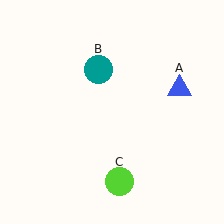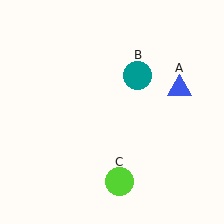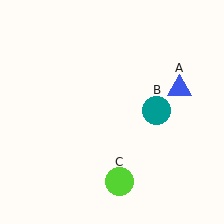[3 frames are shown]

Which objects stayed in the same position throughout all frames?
Blue triangle (object A) and lime circle (object C) remained stationary.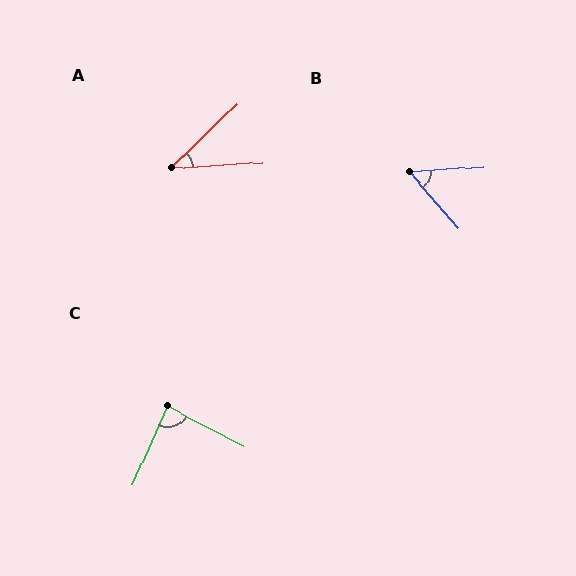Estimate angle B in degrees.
Approximately 53 degrees.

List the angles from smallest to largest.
A (40°), B (53°), C (86°).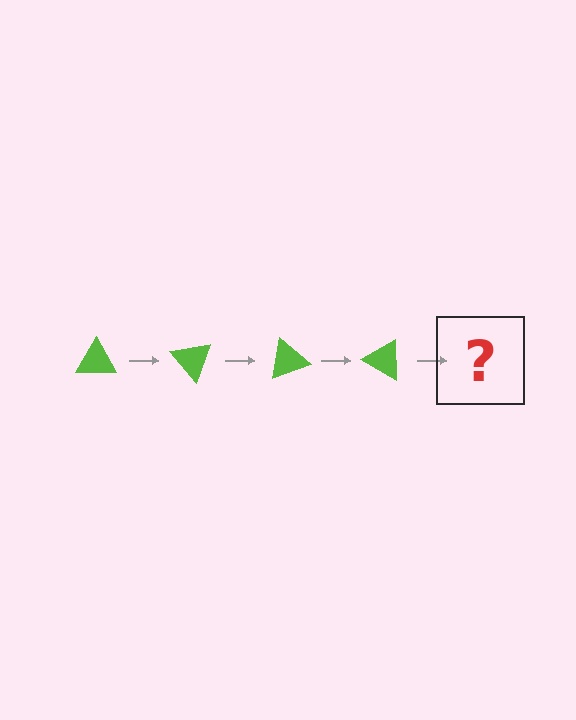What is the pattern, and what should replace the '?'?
The pattern is that the triangle rotates 50 degrees each step. The '?' should be a lime triangle rotated 200 degrees.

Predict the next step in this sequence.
The next step is a lime triangle rotated 200 degrees.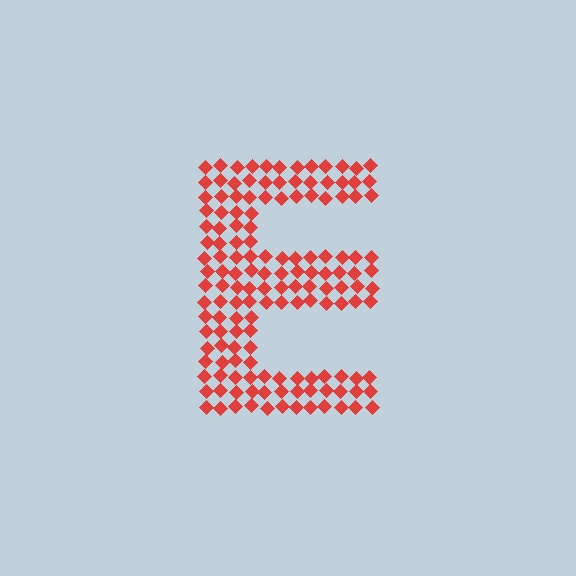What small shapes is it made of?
It is made of small diamonds.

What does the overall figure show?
The overall figure shows the letter E.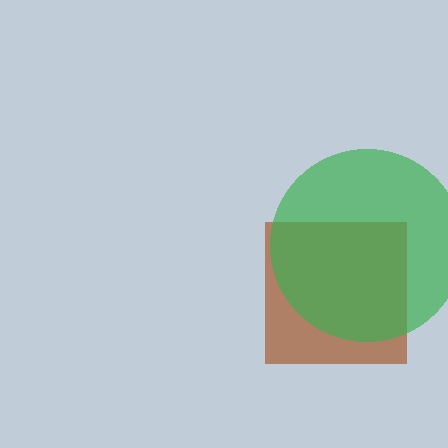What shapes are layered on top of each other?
The layered shapes are: a brown square, a green circle.